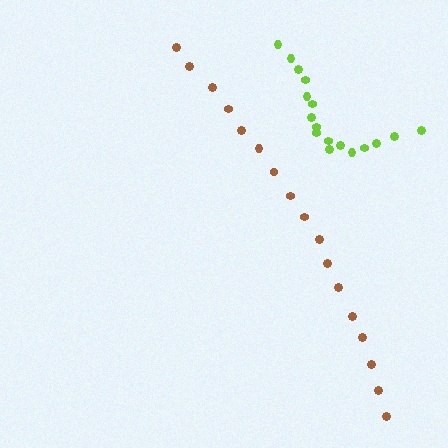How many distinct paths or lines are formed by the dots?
There are 2 distinct paths.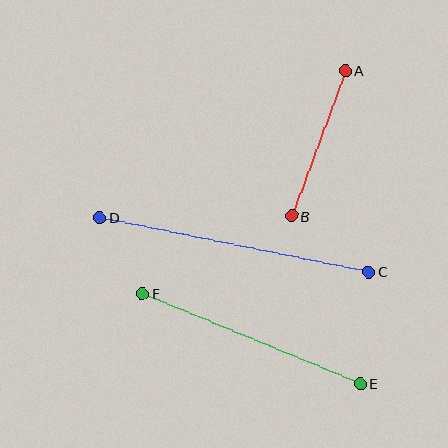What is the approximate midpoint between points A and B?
The midpoint is at approximately (319, 143) pixels.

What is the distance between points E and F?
The distance is approximately 235 pixels.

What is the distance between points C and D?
The distance is approximately 274 pixels.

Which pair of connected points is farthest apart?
Points C and D are farthest apart.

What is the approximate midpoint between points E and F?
The midpoint is at approximately (251, 339) pixels.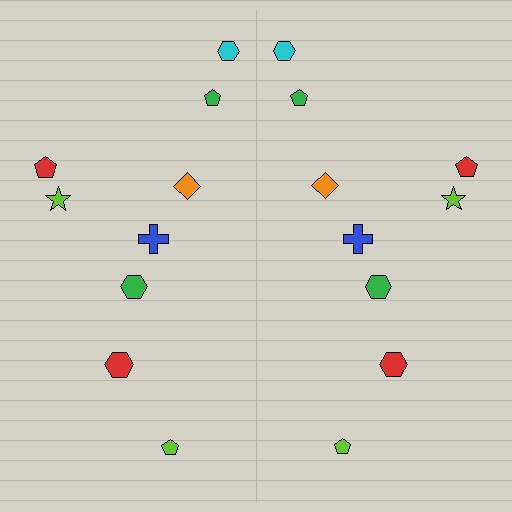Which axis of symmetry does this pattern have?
The pattern has a vertical axis of symmetry running through the center of the image.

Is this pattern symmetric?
Yes, this pattern has bilateral (reflection) symmetry.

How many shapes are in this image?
There are 18 shapes in this image.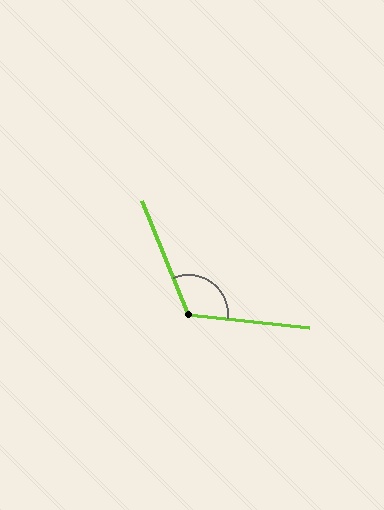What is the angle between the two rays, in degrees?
Approximately 118 degrees.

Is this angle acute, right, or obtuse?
It is obtuse.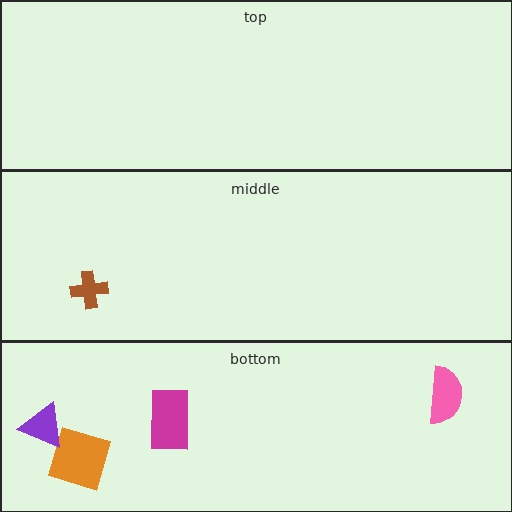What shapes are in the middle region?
The brown cross.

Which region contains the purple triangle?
The bottom region.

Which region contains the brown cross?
The middle region.